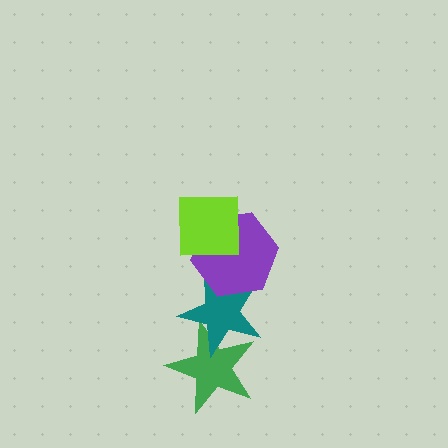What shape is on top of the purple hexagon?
The lime square is on top of the purple hexagon.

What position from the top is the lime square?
The lime square is 1st from the top.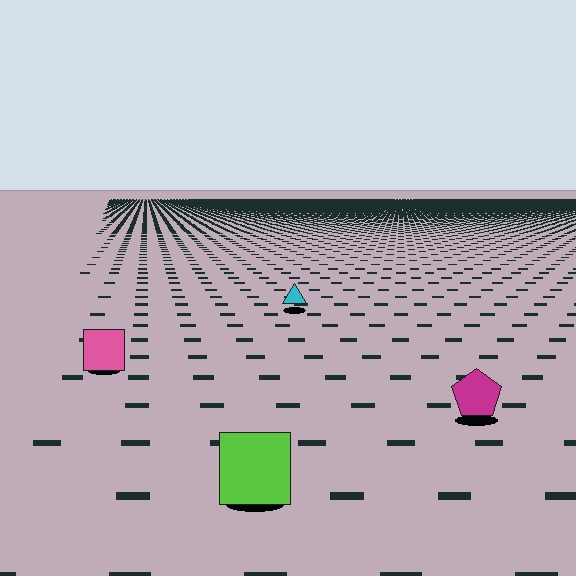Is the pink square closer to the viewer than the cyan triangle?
Yes. The pink square is closer — you can tell from the texture gradient: the ground texture is coarser near it.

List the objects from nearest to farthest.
From nearest to farthest: the lime square, the magenta pentagon, the pink square, the cyan triangle.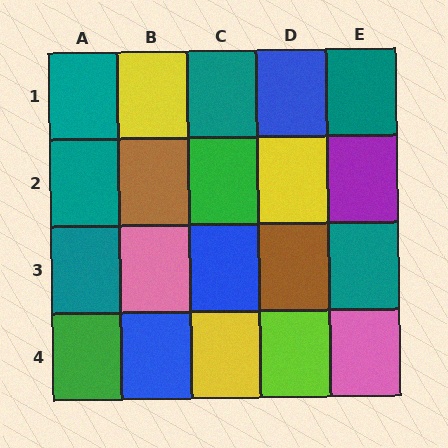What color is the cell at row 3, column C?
Blue.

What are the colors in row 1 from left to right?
Teal, yellow, teal, blue, teal.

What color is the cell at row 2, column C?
Green.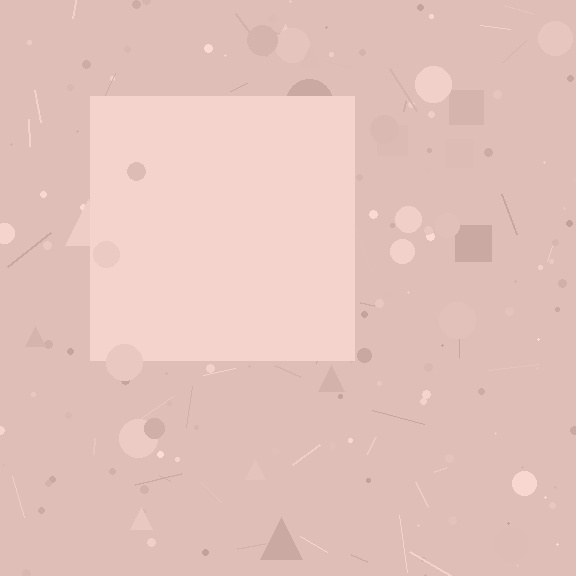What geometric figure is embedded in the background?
A square is embedded in the background.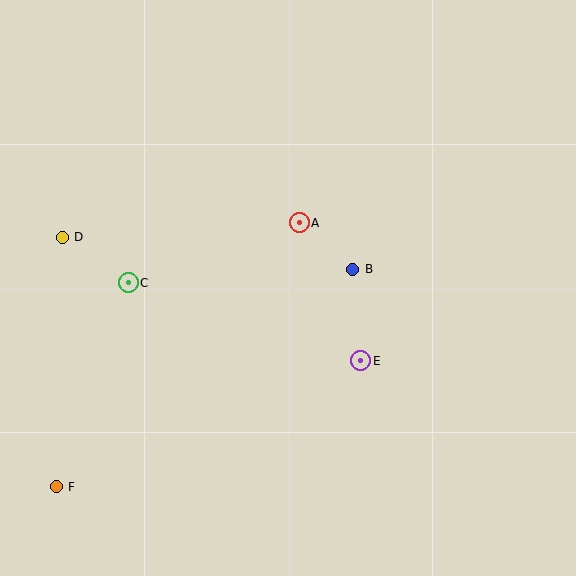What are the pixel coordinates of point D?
Point D is at (62, 237).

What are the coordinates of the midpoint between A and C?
The midpoint between A and C is at (214, 253).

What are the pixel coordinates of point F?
Point F is at (56, 487).